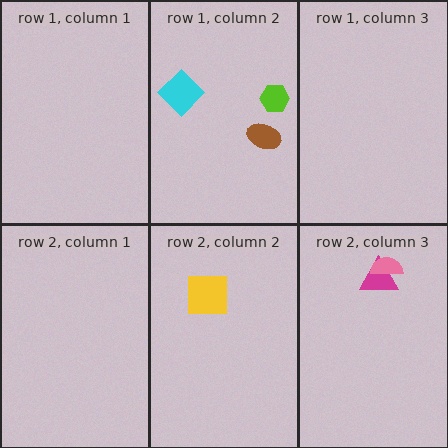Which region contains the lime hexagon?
The row 1, column 2 region.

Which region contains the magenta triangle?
The row 2, column 3 region.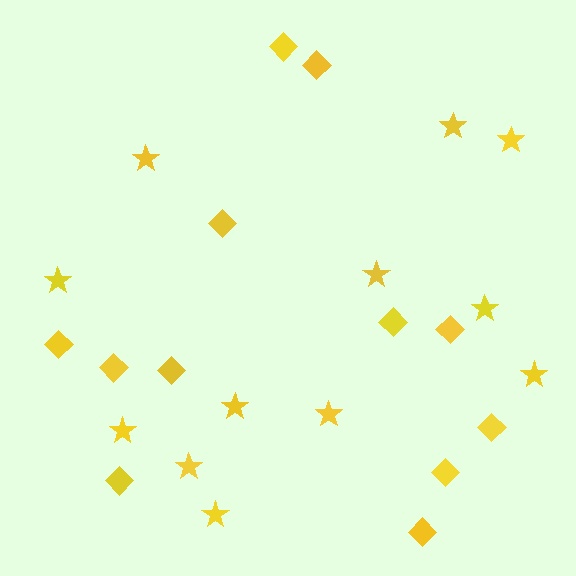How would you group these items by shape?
There are 2 groups: one group of diamonds (12) and one group of stars (12).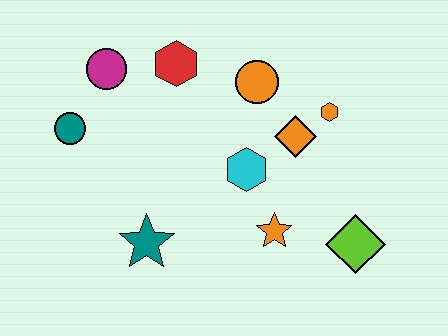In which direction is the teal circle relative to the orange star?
The teal circle is to the left of the orange star.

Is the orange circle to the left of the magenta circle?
No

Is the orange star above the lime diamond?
Yes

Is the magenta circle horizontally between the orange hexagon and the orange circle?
No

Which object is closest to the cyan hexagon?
The orange diamond is closest to the cyan hexagon.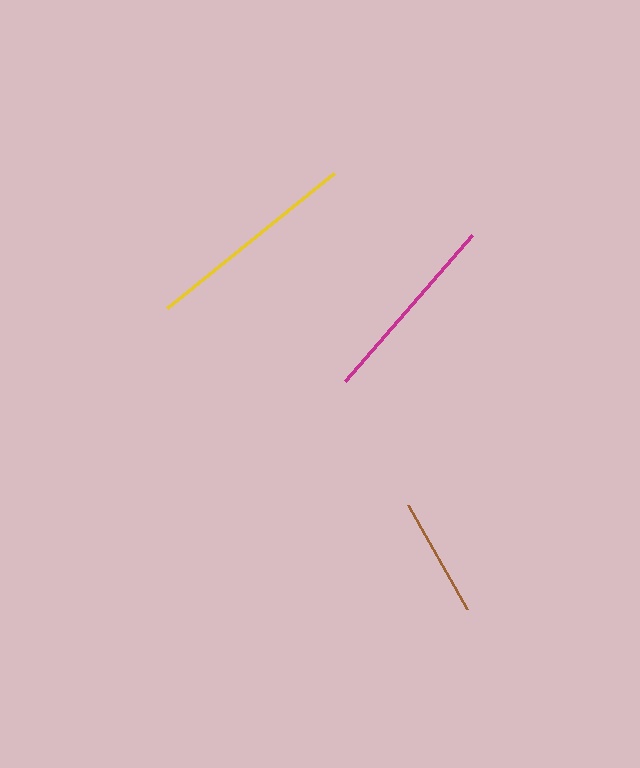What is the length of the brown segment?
The brown segment is approximately 119 pixels long.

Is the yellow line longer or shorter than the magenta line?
The yellow line is longer than the magenta line.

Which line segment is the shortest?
The brown line is the shortest at approximately 119 pixels.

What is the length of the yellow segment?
The yellow segment is approximately 215 pixels long.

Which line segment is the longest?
The yellow line is the longest at approximately 215 pixels.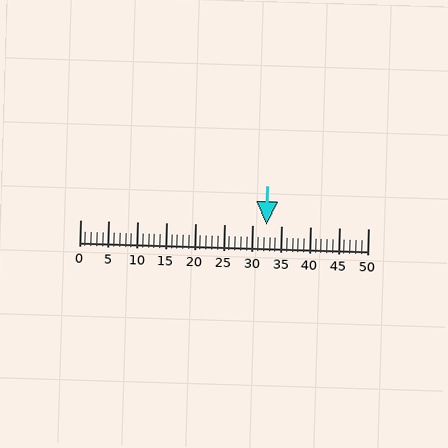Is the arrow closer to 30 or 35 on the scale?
The arrow is closer to 30.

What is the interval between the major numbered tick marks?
The major tick marks are spaced 5 units apart.